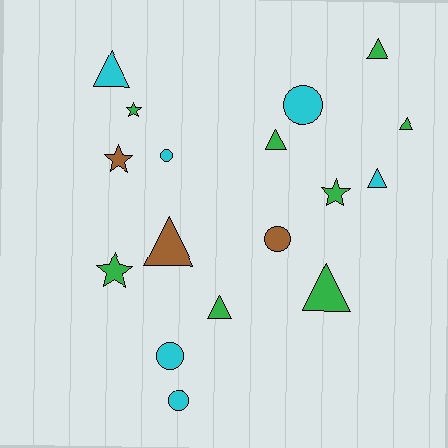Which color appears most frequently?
Green, with 8 objects.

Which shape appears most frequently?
Triangle, with 8 objects.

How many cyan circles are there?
There are 4 cyan circles.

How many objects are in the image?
There are 17 objects.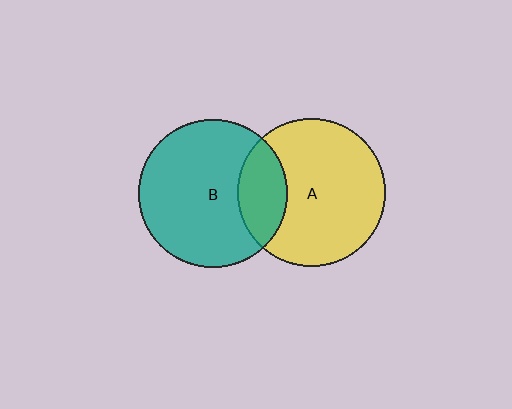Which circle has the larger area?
Circle B (teal).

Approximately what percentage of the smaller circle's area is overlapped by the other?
Approximately 20%.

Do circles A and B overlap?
Yes.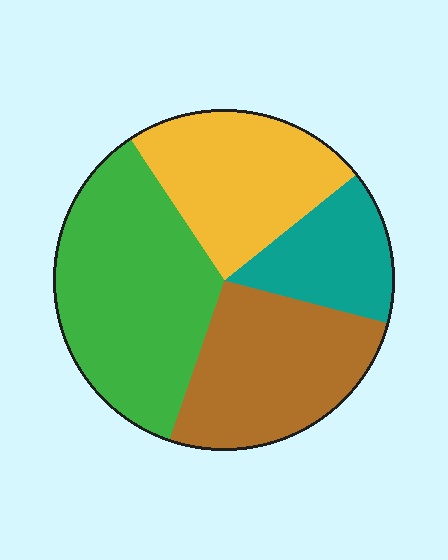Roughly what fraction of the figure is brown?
Brown covers 26% of the figure.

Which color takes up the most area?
Green, at roughly 35%.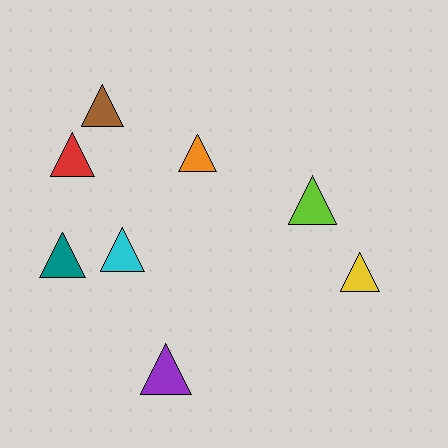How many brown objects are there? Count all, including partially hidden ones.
There is 1 brown object.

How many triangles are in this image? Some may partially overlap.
There are 8 triangles.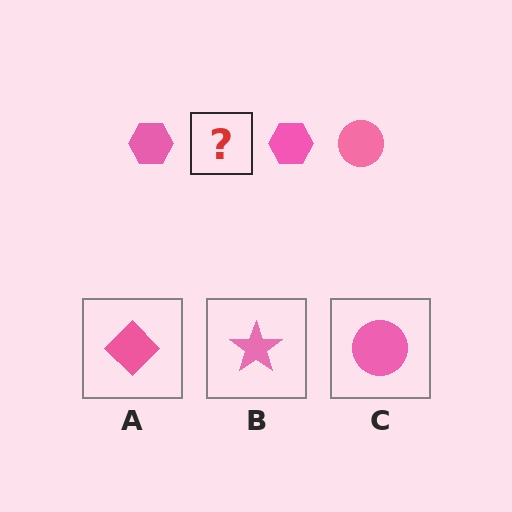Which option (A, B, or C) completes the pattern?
C.